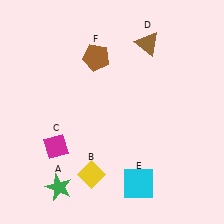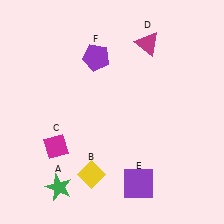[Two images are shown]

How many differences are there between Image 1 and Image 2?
There are 3 differences between the two images.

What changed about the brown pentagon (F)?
In Image 1, F is brown. In Image 2, it changed to purple.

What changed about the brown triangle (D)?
In Image 1, D is brown. In Image 2, it changed to magenta.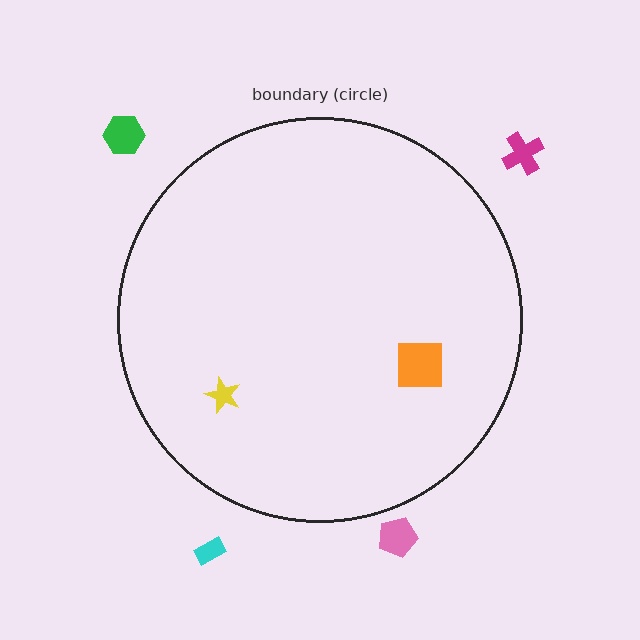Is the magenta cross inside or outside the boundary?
Outside.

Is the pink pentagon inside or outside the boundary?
Outside.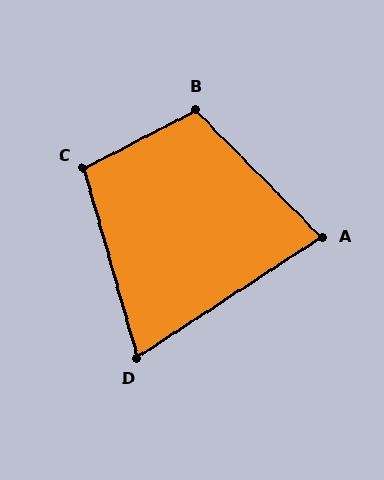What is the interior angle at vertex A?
Approximately 78 degrees (acute).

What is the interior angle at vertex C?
Approximately 102 degrees (obtuse).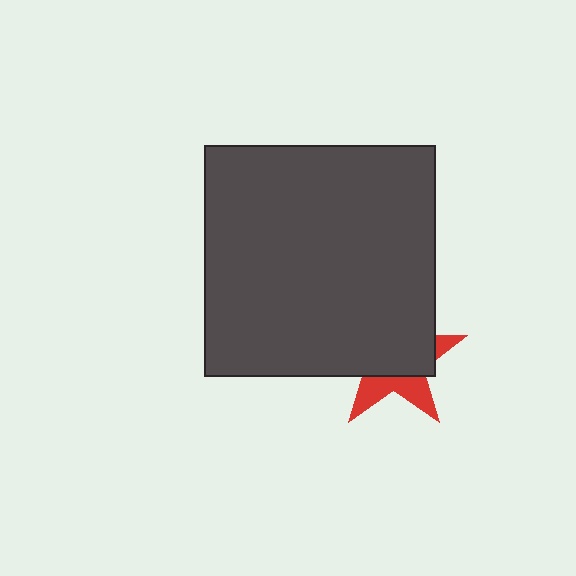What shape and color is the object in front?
The object in front is a dark gray square.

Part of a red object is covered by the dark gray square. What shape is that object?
It is a star.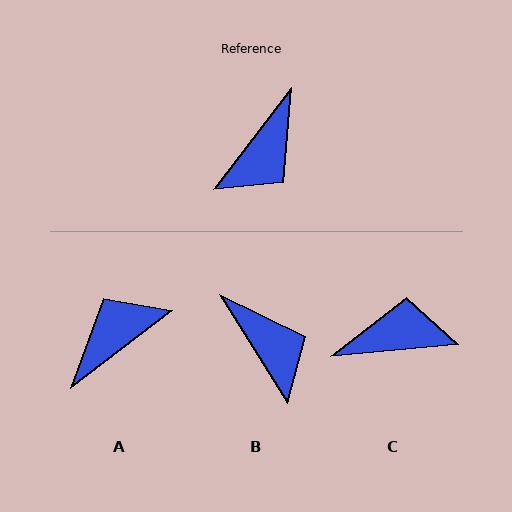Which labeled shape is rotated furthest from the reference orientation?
A, about 165 degrees away.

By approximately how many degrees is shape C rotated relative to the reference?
Approximately 133 degrees counter-clockwise.